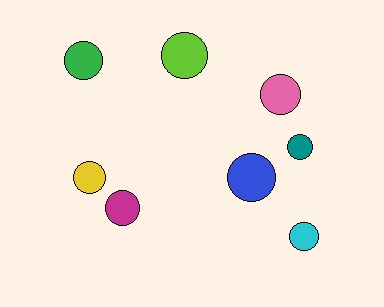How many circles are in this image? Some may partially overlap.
There are 8 circles.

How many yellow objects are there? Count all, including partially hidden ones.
There is 1 yellow object.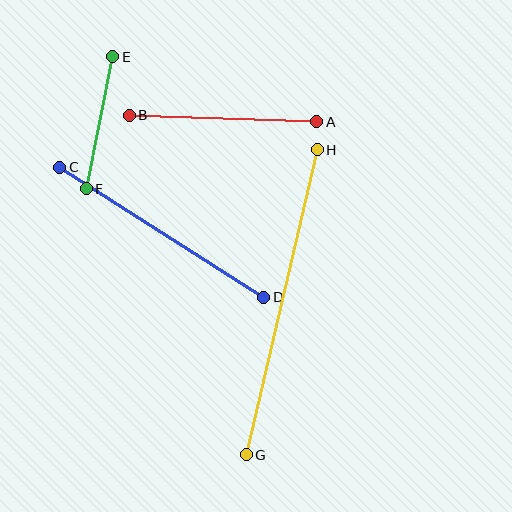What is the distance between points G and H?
The distance is approximately 313 pixels.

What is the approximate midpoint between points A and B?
The midpoint is at approximately (223, 119) pixels.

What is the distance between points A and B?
The distance is approximately 188 pixels.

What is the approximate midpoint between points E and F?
The midpoint is at approximately (99, 123) pixels.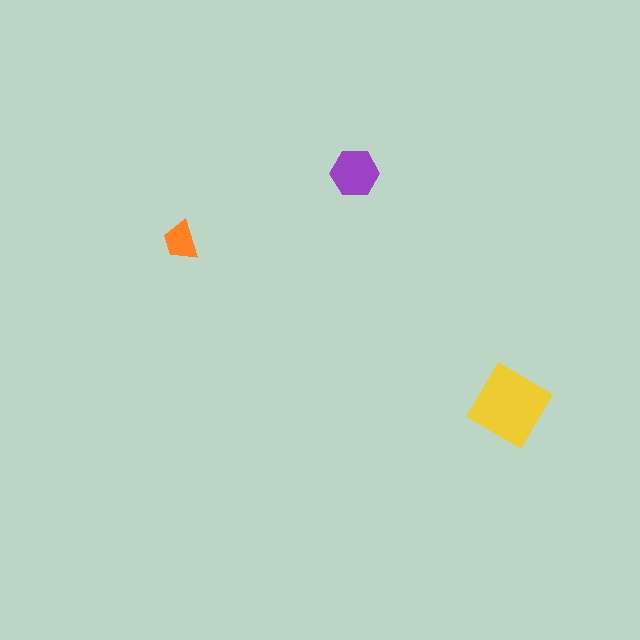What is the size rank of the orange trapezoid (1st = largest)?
3rd.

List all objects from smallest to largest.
The orange trapezoid, the purple hexagon, the yellow diamond.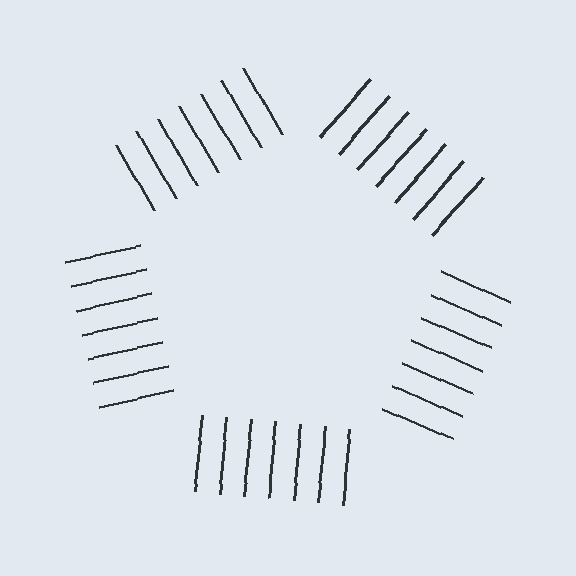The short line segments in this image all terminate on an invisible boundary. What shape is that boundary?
An illusory pentagon — the line segments terminate on its edges but no continuous stroke is drawn.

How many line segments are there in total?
35 — 7 along each of the 5 edges.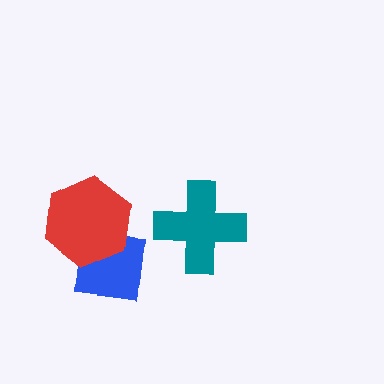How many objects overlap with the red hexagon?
1 object overlaps with the red hexagon.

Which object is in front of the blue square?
The red hexagon is in front of the blue square.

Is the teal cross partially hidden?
No, no other shape covers it.